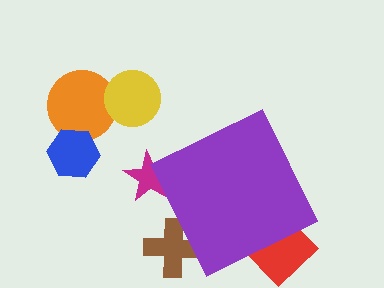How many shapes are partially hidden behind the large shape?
3 shapes are partially hidden.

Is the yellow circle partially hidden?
No, the yellow circle is fully visible.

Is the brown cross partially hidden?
Yes, the brown cross is partially hidden behind the purple diamond.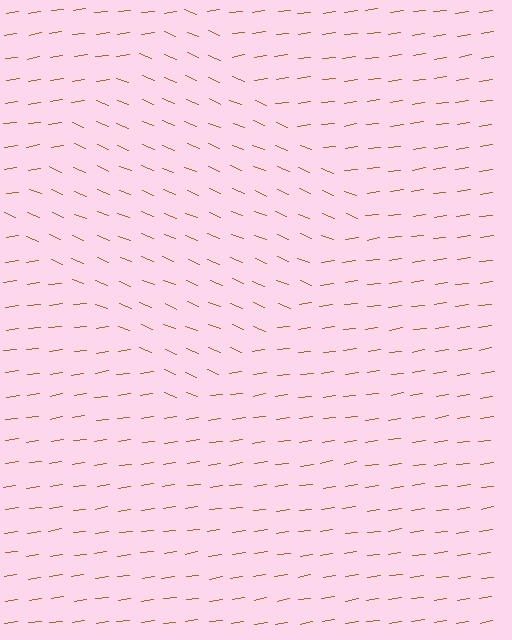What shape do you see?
I see a diamond.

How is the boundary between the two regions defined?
The boundary is defined purely by a change in line orientation (approximately 30 degrees difference). All lines are the same color and thickness.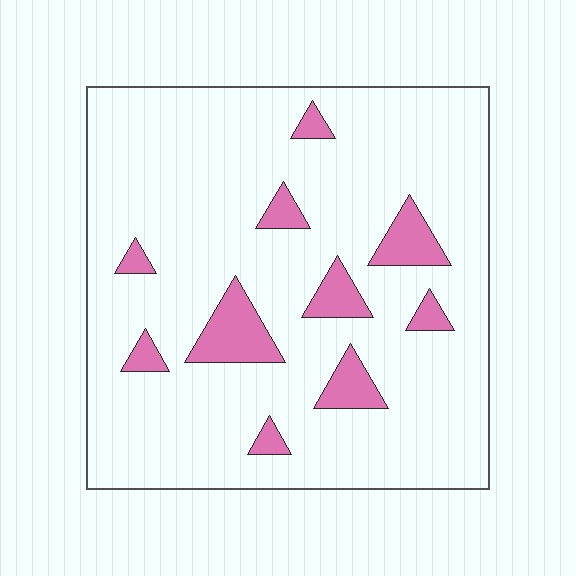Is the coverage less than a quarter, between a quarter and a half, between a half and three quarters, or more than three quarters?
Less than a quarter.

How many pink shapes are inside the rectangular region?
10.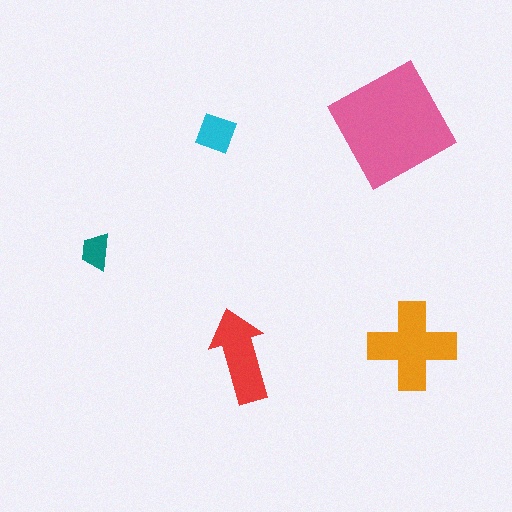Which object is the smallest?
The teal trapezoid.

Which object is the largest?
The pink square.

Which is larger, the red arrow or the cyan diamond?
The red arrow.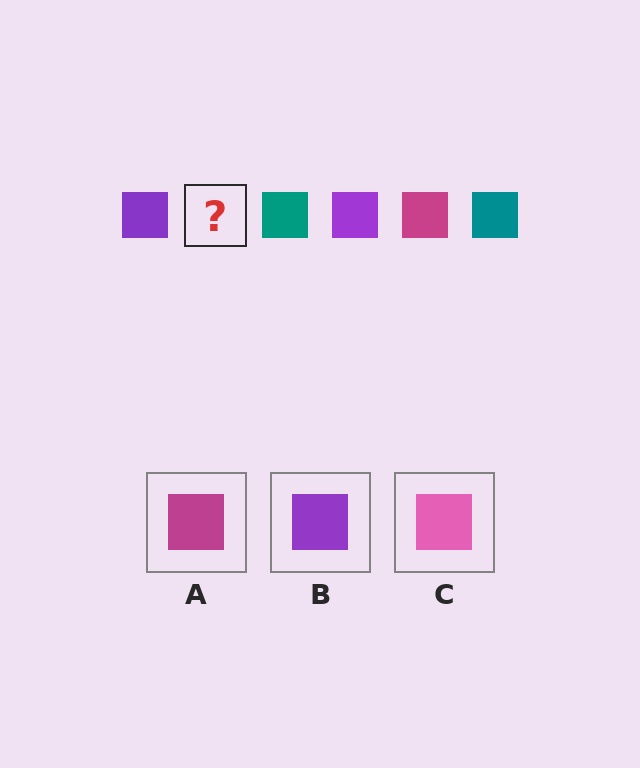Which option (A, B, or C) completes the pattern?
A.